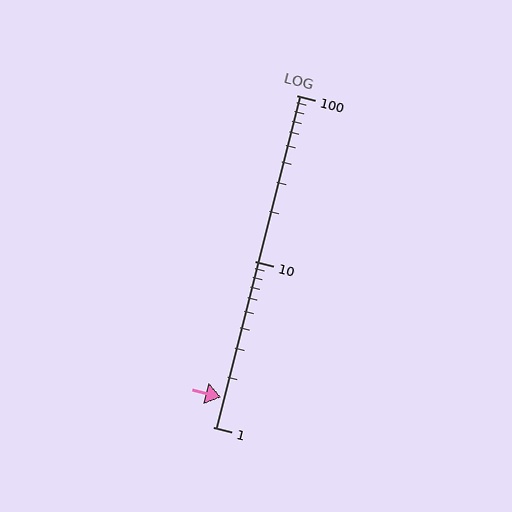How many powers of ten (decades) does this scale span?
The scale spans 2 decades, from 1 to 100.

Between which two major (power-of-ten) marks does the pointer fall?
The pointer is between 1 and 10.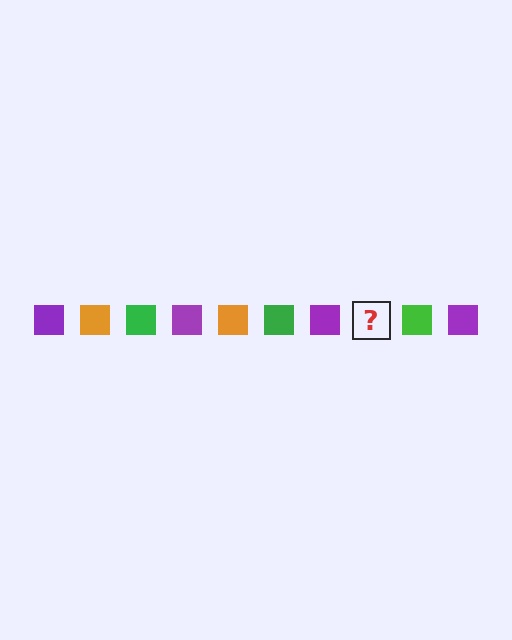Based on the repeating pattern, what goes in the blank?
The blank should be an orange square.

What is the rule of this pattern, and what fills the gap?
The rule is that the pattern cycles through purple, orange, green squares. The gap should be filled with an orange square.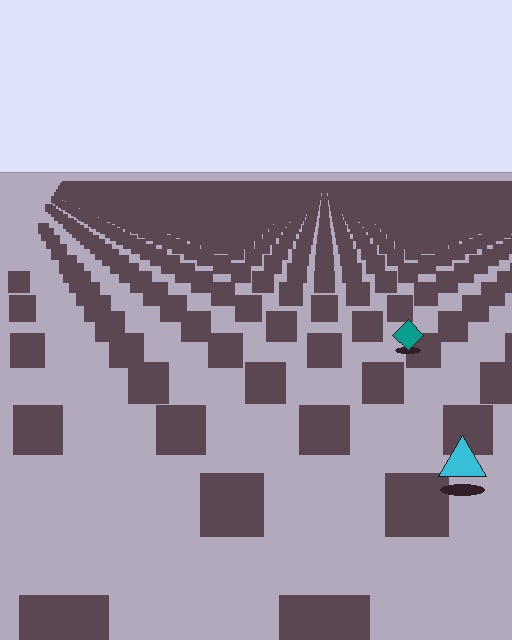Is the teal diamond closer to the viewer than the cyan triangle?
No. The cyan triangle is closer — you can tell from the texture gradient: the ground texture is coarser near it.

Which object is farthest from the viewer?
The teal diamond is farthest from the viewer. It appears smaller and the ground texture around it is denser.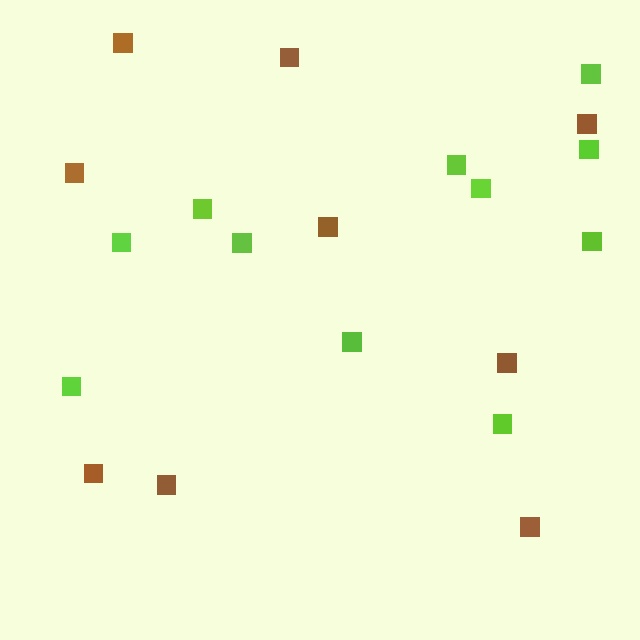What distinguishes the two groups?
There are 2 groups: one group of brown squares (9) and one group of lime squares (11).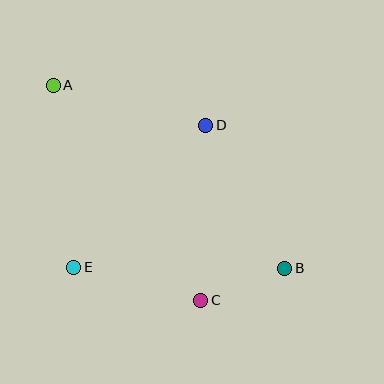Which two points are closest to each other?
Points B and C are closest to each other.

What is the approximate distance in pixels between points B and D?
The distance between B and D is approximately 163 pixels.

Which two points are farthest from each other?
Points A and B are farthest from each other.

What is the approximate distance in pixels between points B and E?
The distance between B and E is approximately 211 pixels.